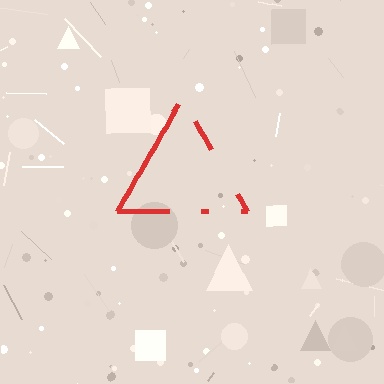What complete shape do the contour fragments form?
The contour fragments form a triangle.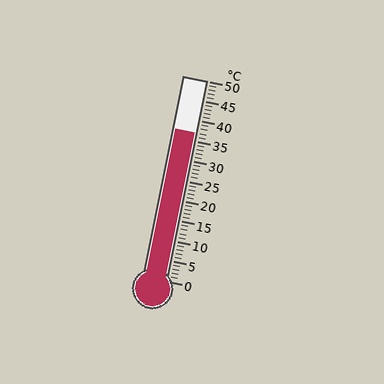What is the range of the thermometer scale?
The thermometer scale ranges from 0°C to 50°C.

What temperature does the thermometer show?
The thermometer shows approximately 37°C.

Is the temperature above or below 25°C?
The temperature is above 25°C.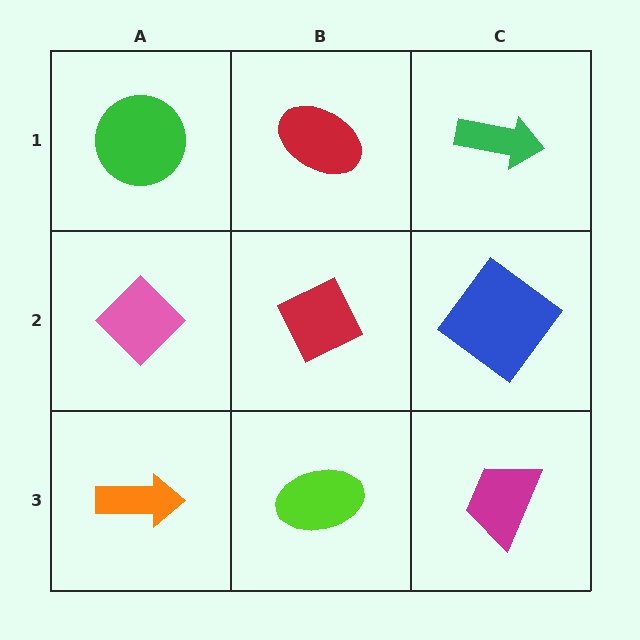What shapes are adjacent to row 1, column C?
A blue diamond (row 2, column C), a red ellipse (row 1, column B).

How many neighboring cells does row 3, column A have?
2.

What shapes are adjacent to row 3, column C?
A blue diamond (row 2, column C), a lime ellipse (row 3, column B).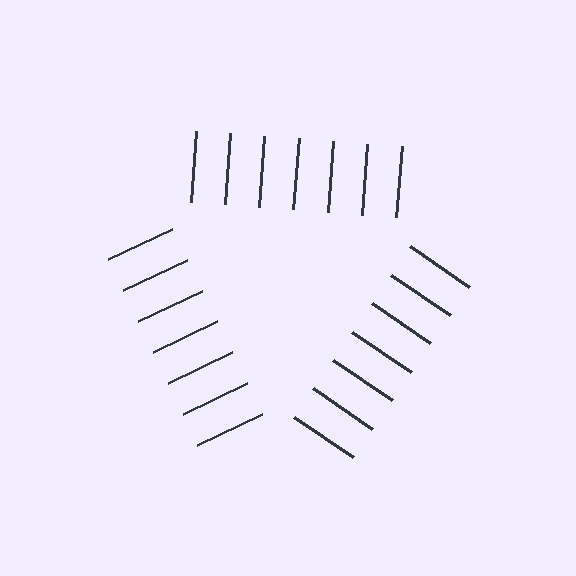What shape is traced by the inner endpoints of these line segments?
An illusory triangle — the line segments terminate on its edges but no continuous stroke is drawn.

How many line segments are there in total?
21 — 7 along each of the 3 edges.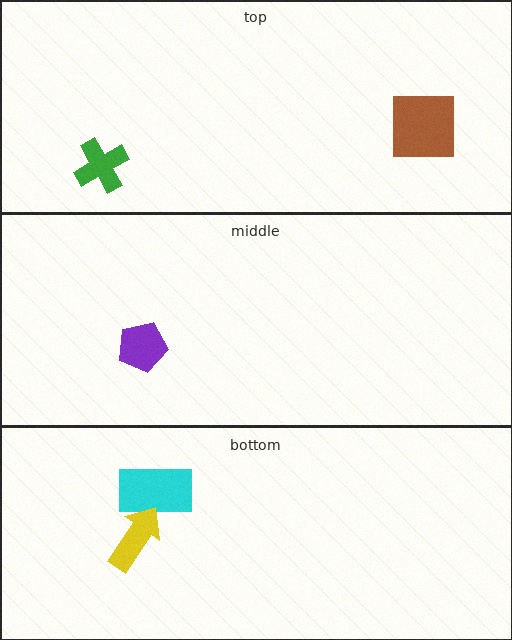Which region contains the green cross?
The top region.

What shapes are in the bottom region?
The cyan rectangle, the yellow arrow.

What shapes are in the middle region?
The purple pentagon.